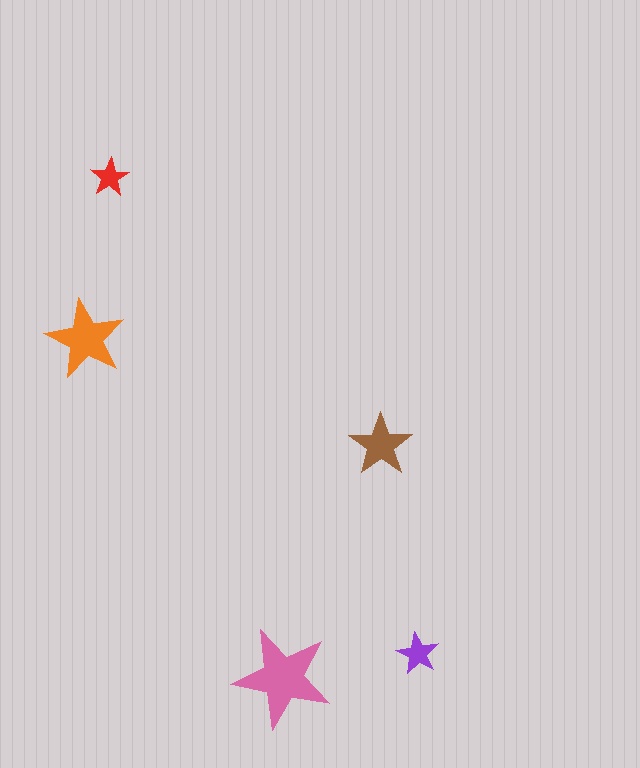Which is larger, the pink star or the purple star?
The pink one.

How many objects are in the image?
There are 5 objects in the image.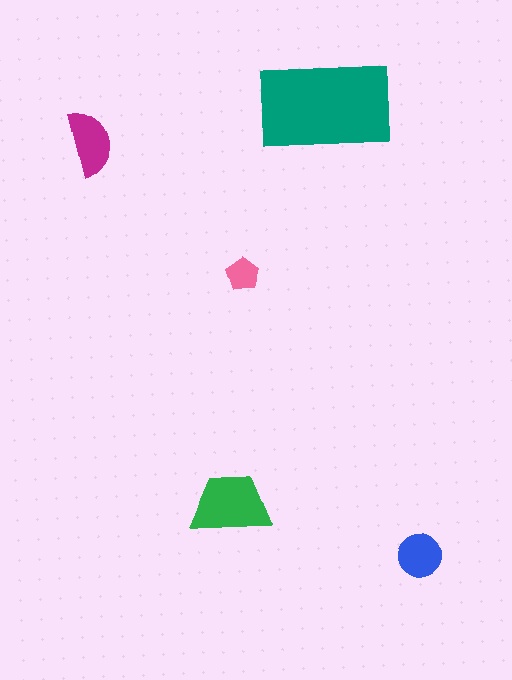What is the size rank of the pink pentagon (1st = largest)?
5th.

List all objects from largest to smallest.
The teal rectangle, the green trapezoid, the magenta semicircle, the blue circle, the pink pentagon.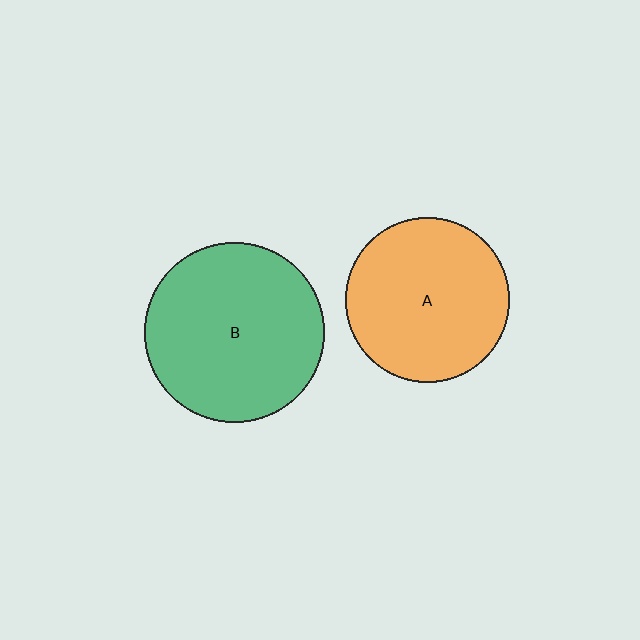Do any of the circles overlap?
No, none of the circles overlap.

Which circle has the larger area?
Circle B (green).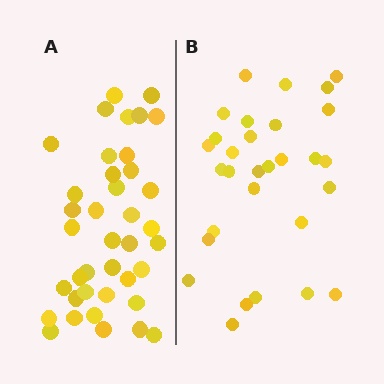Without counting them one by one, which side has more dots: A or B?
Region A (the left region) has more dots.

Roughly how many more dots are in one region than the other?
Region A has roughly 8 or so more dots than region B.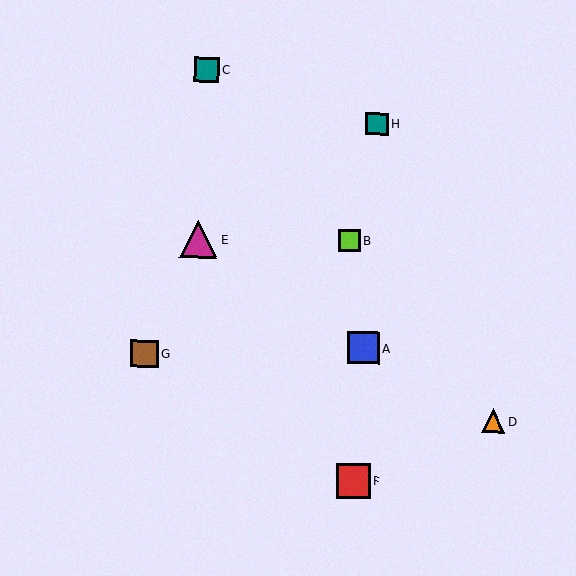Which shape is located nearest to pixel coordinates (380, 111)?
The teal square (labeled H) at (377, 124) is nearest to that location.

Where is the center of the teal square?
The center of the teal square is at (207, 69).